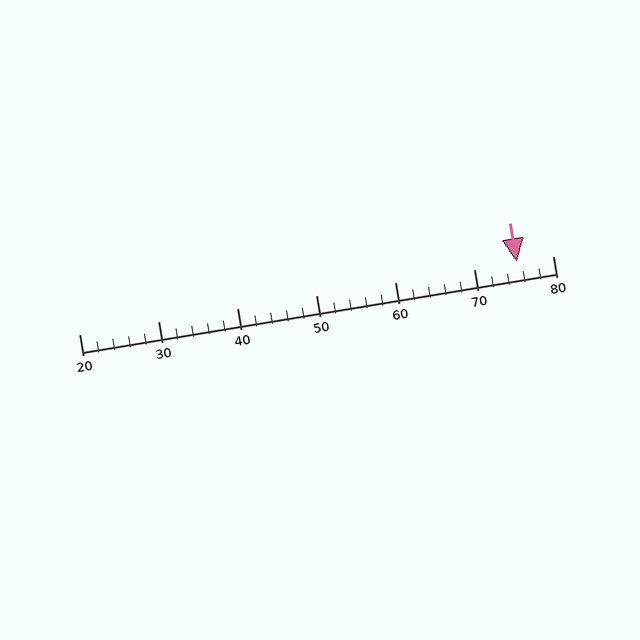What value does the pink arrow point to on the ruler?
The pink arrow points to approximately 75.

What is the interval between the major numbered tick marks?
The major tick marks are spaced 10 units apart.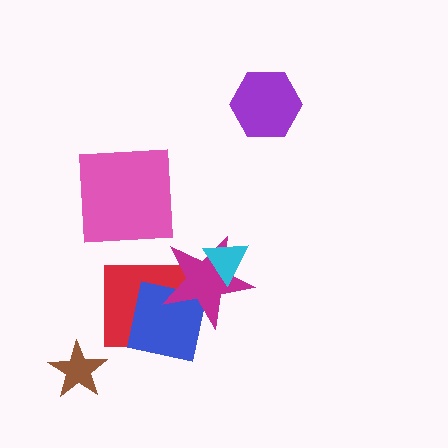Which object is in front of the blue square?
The magenta star is in front of the blue square.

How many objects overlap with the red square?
2 objects overlap with the red square.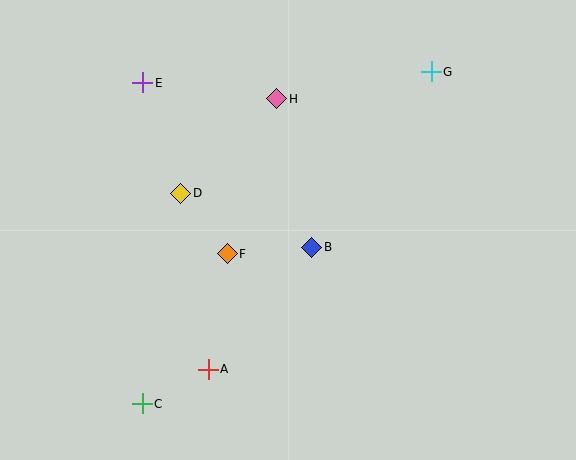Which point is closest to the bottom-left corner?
Point C is closest to the bottom-left corner.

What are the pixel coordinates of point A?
Point A is at (208, 369).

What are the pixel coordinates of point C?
Point C is at (142, 404).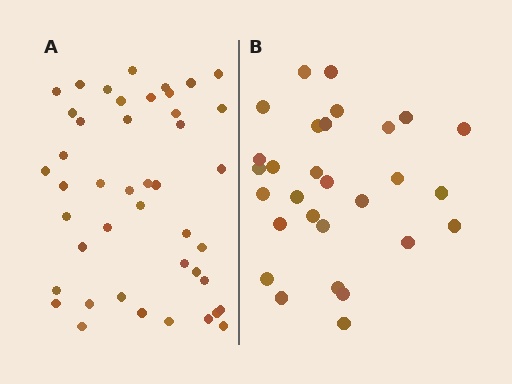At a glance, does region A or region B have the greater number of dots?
Region A (the left region) has more dots.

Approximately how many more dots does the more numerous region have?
Region A has approximately 15 more dots than region B.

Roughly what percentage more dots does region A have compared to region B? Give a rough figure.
About 50% more.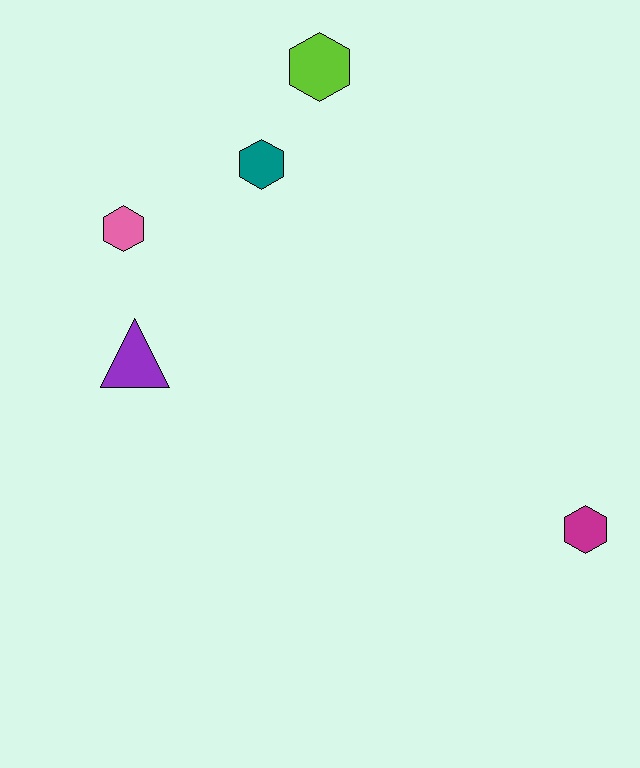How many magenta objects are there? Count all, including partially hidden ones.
There is 1 magenta object.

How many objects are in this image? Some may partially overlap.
There are 5 objects.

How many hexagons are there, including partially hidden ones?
There are 4 hexagons.